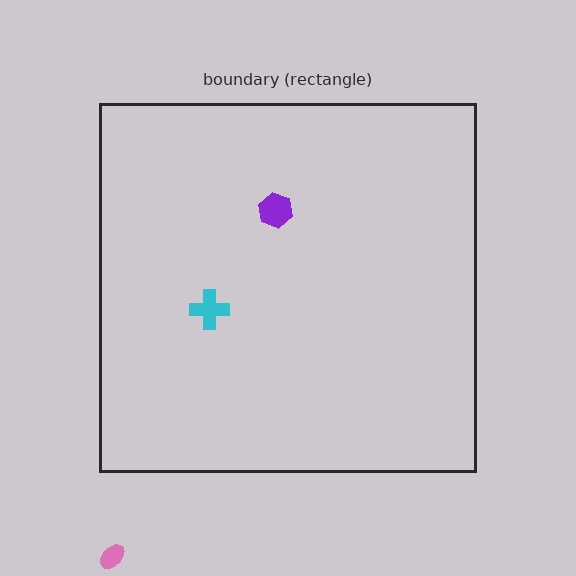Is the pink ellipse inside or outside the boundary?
Outside.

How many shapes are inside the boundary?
2 inside, 1 outside.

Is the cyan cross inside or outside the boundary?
Inside.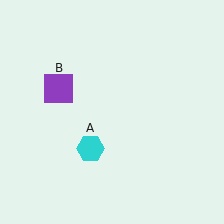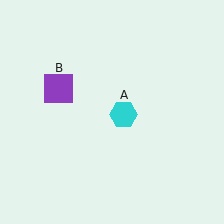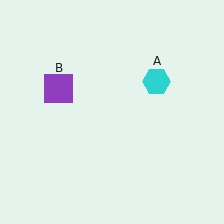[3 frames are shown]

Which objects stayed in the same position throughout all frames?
Purple square (object B) remained stationary.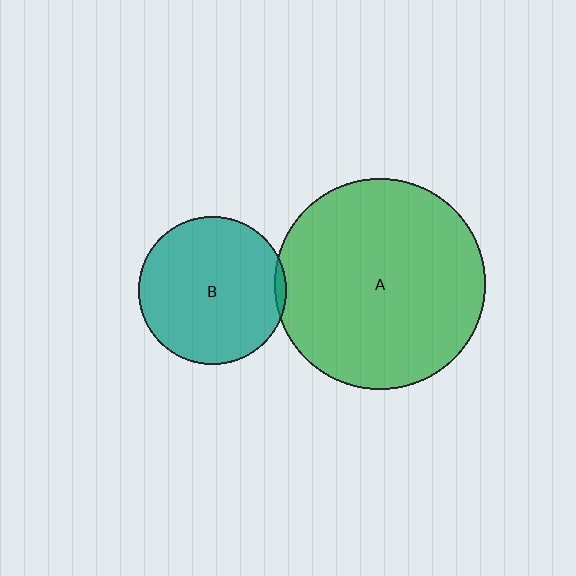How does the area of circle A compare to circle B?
Approximately 2.0 times.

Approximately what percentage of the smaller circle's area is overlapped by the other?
Approximately 5%.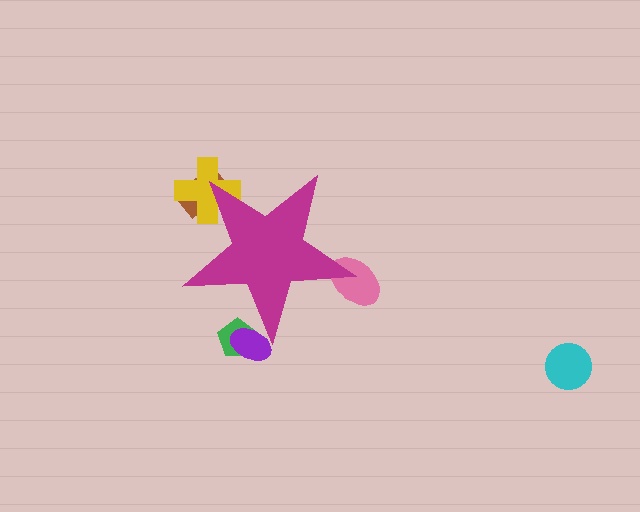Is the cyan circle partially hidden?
No, the cyan circle is fully visible.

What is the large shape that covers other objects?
A magenta star.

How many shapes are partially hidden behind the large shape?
5 shapes are partially hidden.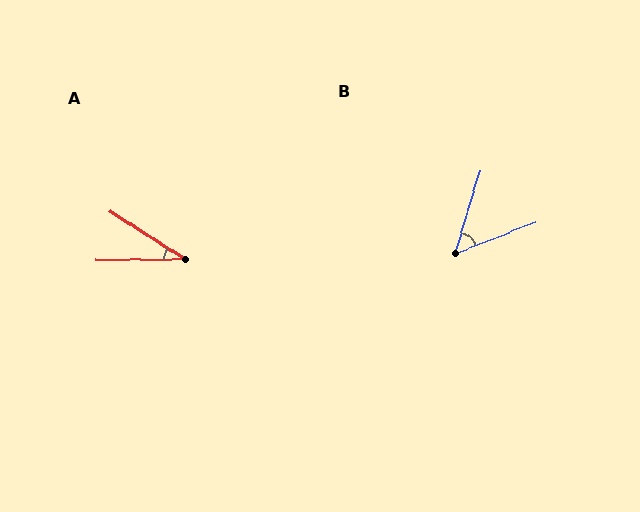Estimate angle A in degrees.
Approximately 33 degrees.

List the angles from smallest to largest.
A (33°), B (51°).